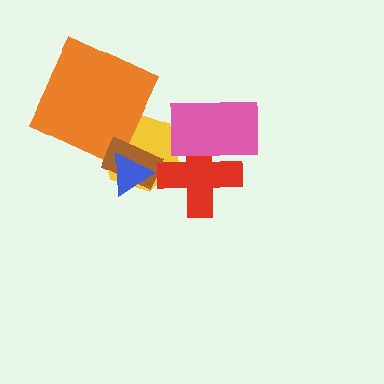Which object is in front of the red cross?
The pink rectangle is in front of the red cross.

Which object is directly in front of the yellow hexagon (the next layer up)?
The orange square is directly in front of the yellow hexagon.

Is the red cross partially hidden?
Yes, it is partially covered by another shape.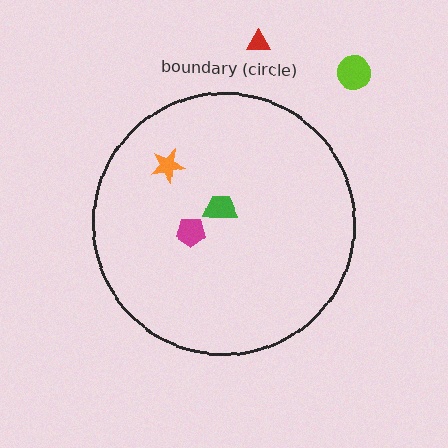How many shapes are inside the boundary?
3 inside, 2 outside.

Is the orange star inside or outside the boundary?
Inside.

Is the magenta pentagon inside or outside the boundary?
Inside.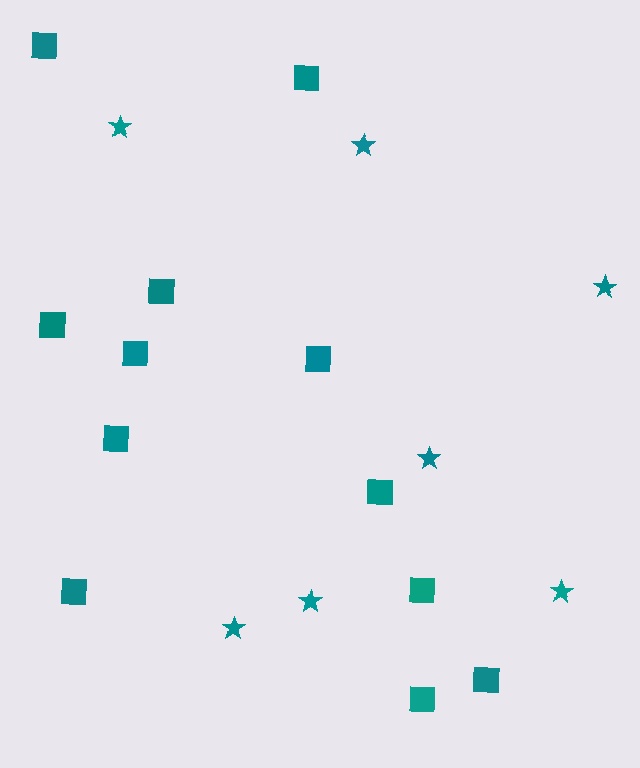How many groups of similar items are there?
There are 2 groups: one group of stars (7) and one group of squares (12).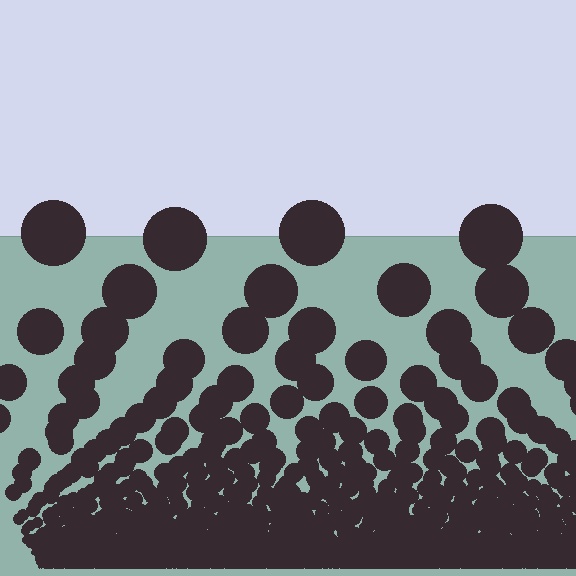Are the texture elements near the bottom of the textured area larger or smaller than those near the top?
Smaller. The gradient is inverted — elements near the bottom are smaller and denser.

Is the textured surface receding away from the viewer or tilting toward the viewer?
The surface appears to tilt toward the viewer. Texture elements get larger and sparser toward the top.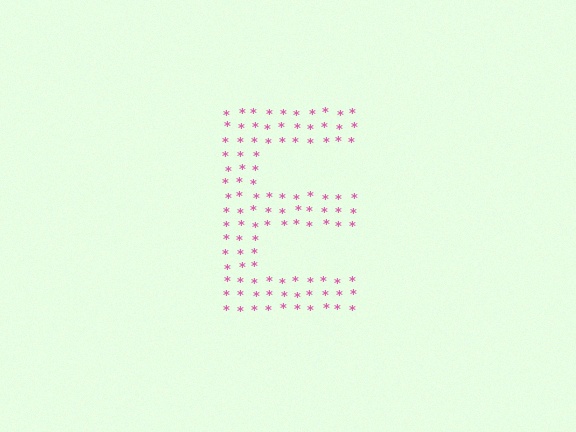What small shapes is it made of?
It is made of small asterisks.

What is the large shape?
The large shape is the letter E.